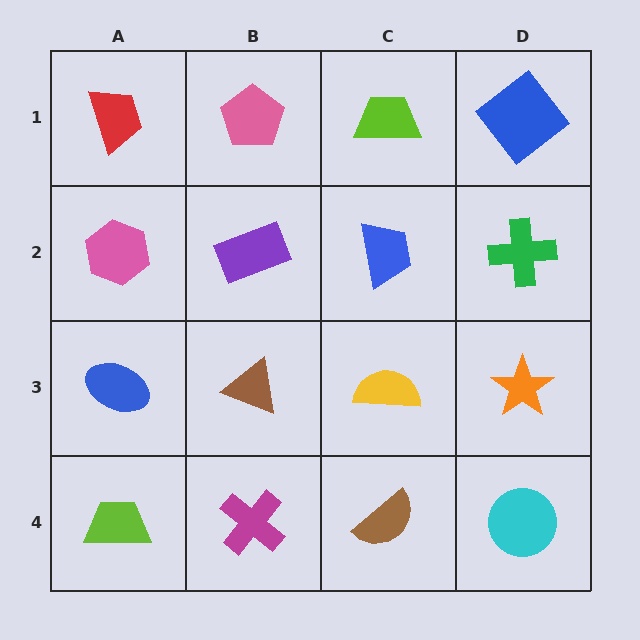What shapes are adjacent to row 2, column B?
A pink pentagon (row 1, column B), a brown triangle (row 3, column B), a pink hexagon (row 2, column A), a blue trapezoid (row 2, column C).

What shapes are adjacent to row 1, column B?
A purple rectangle (row 2, column B), a red trapezoid (row 1, column A), a lime trapezoid (row 1, column C).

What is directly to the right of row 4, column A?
A magenta cross.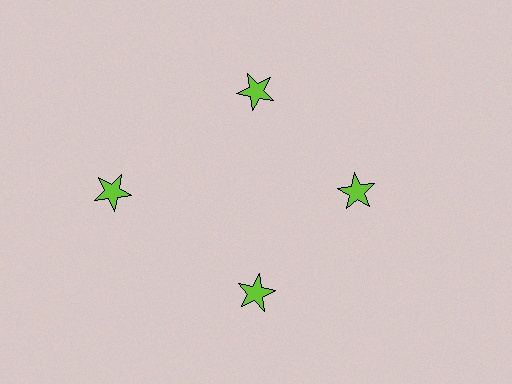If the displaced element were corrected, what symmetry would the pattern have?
It would have 4-fold rotational symmetry — the pattern would map onto itself every 90 degrees.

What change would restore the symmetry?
The symmetry would be restored by moving it inward, back onto the ring so that all 4 stars sit at equal angles and equal distance from the center.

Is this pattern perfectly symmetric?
No. The 4 lime stars are arranged in a ring, but one element near the 9 o'clock position is pushed outward from the center, breaking the 4-fold rotational symmetry.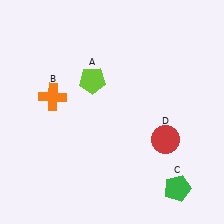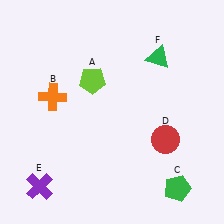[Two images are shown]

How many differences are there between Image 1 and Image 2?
There are 2 differences between the two images.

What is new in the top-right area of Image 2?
A green triangle (F) was added in the top-right area of Image 2.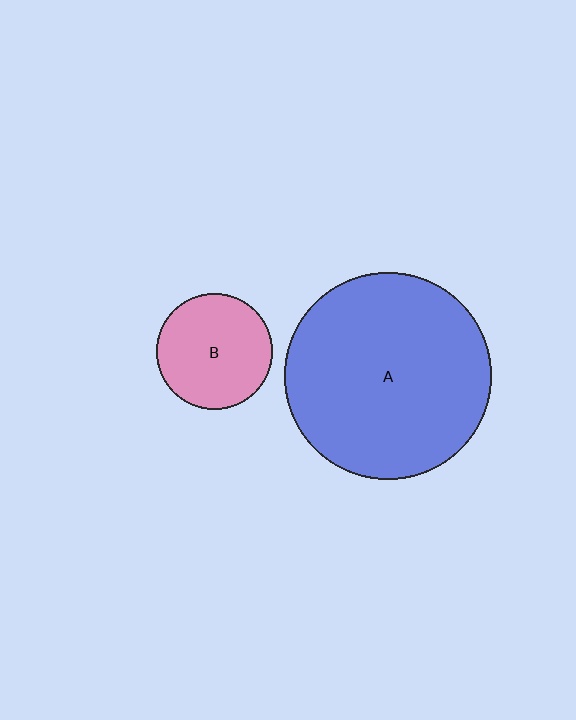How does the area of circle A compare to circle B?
Approximately 3.2 times.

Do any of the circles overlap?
No, none of the circles overlap.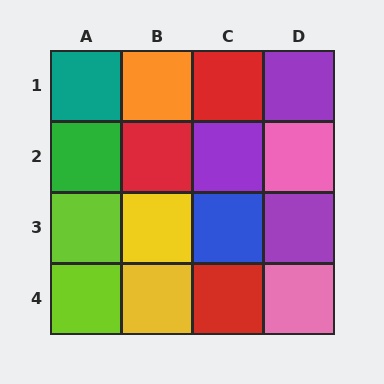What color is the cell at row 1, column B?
Orange.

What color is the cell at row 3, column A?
Lime.